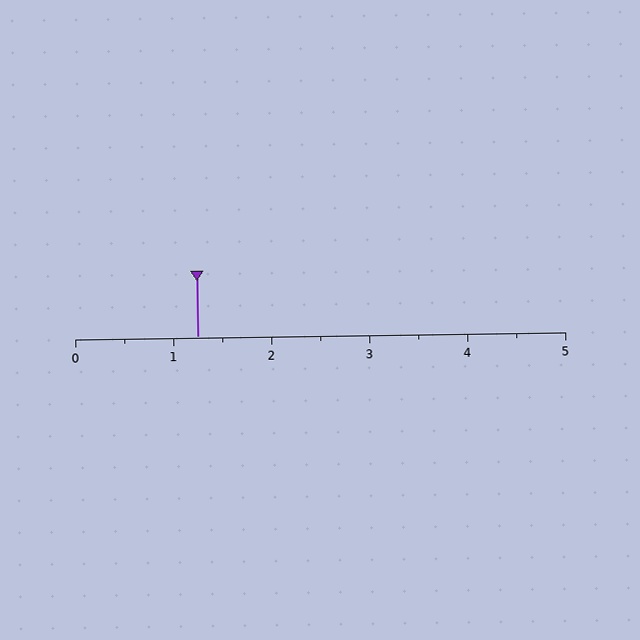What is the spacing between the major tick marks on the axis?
The major ticks are spaced 1 apart.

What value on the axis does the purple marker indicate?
The marker indicates approximately 1.2.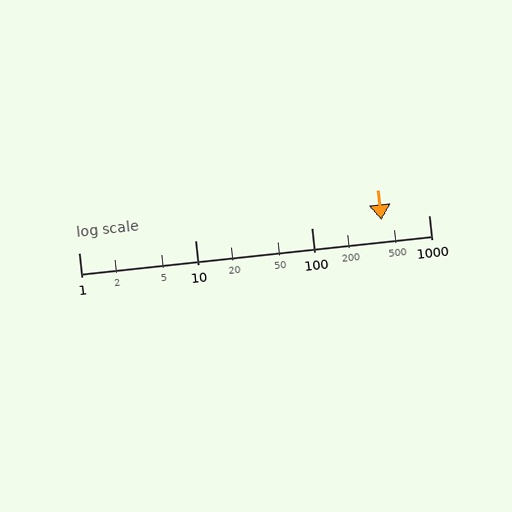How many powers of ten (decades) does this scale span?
The scale spans 3 decades, from 1 to 1000.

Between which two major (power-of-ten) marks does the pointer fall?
The pointer is between 100 and 1000.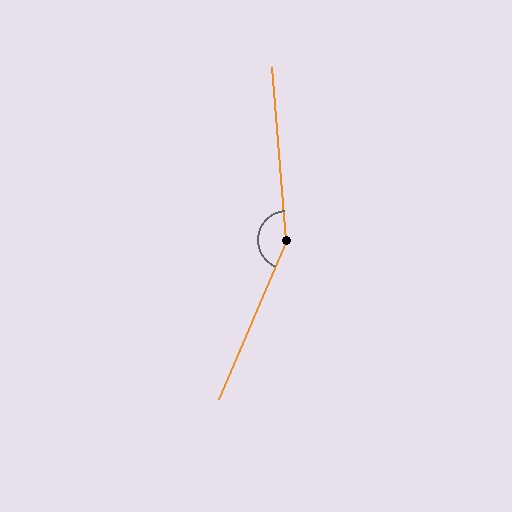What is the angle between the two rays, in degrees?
Approximately 152 degrees.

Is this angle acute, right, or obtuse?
It is obtuse.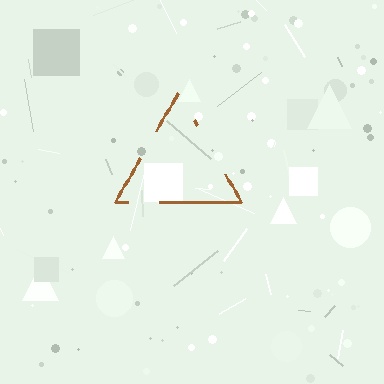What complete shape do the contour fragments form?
The contour fragments form a triangle.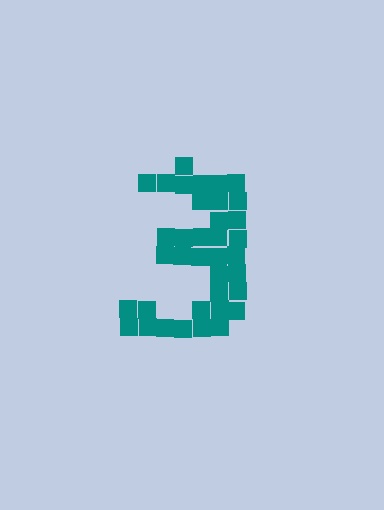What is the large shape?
The large shape is the digit 3.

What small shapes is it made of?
It is made of small squares.